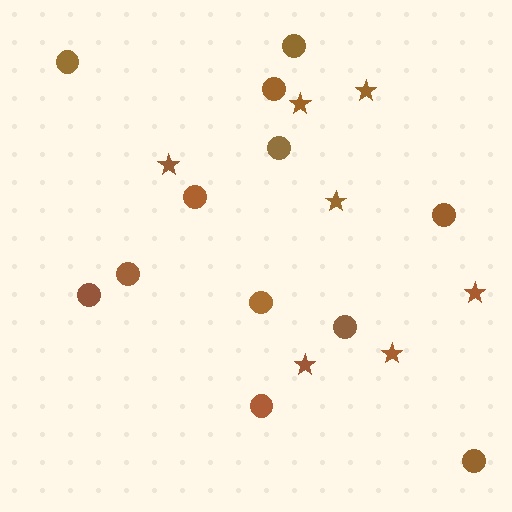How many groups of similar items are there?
There are 2 groups: one group of stars (7) and one group of circles (12).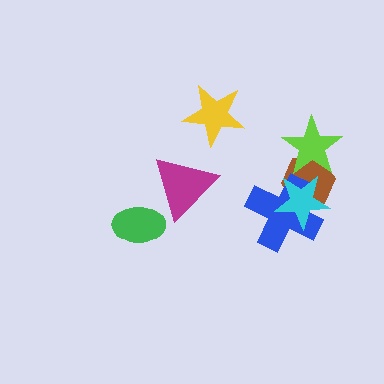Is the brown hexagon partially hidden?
Yes, it is partially covered by another shape.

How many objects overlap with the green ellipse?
0 objects overlap with the green ellipse.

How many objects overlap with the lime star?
1 object overlaps with the lime star.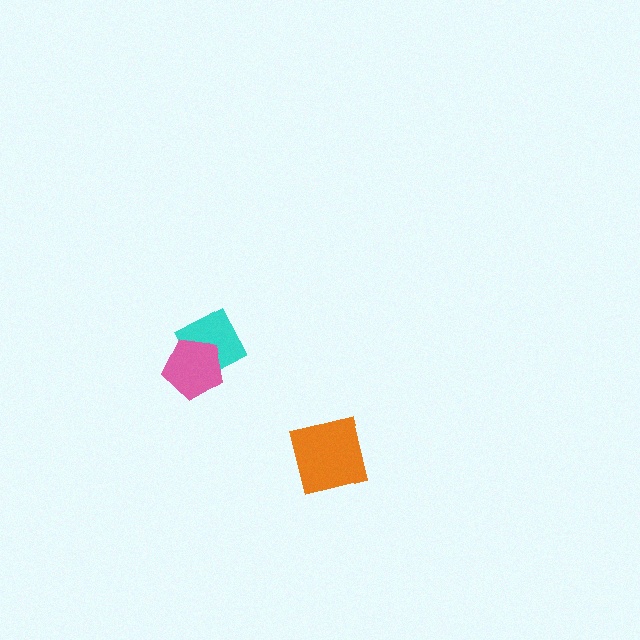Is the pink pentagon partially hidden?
No, no other shape covers it.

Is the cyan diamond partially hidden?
Yes, it is partially covered by another shape.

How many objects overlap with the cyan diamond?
1 object overlaps with the cyan diamond.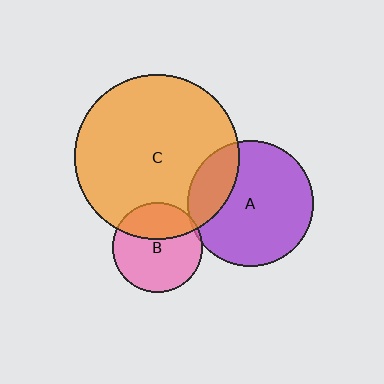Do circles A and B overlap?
Yes.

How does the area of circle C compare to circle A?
Approximately 1.7 times.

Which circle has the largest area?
Circle C (orange).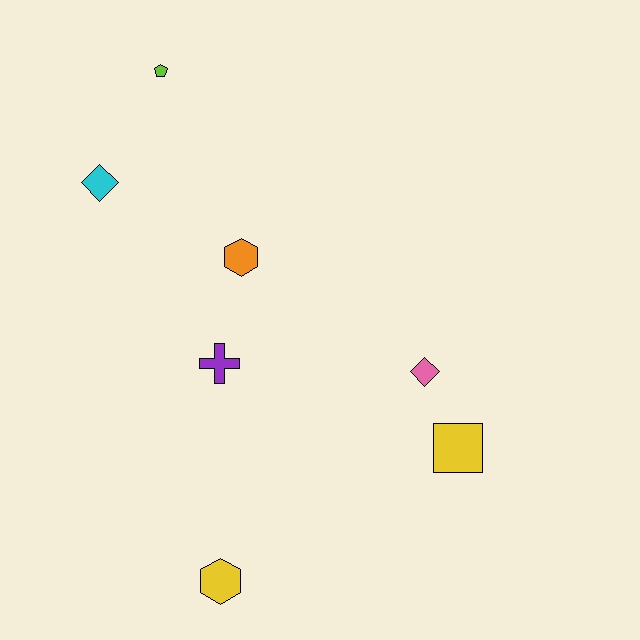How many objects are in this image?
There are 7 objects.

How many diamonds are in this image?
There are 2 diamonds.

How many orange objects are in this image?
There is 1 orange object.